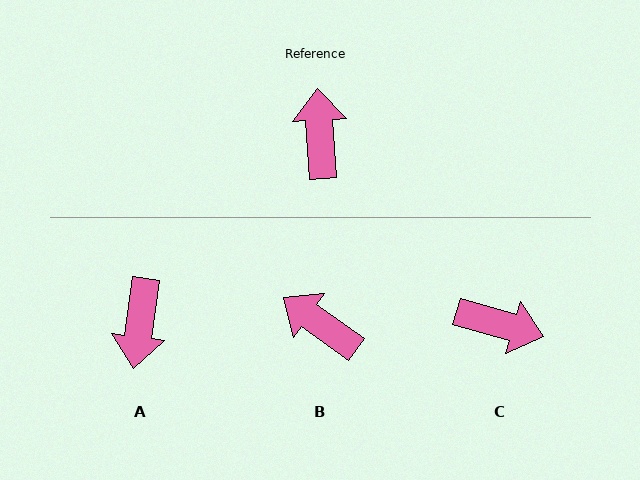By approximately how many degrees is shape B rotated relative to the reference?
Approximately 51 degrees counter-clockwise.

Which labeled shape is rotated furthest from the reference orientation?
A, about 168 degrees away.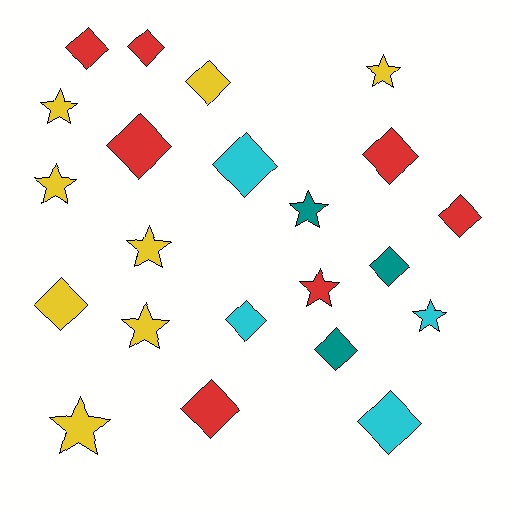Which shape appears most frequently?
Diamond, with 13 objects.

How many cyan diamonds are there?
There are 3 cyan diamonds.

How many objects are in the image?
There are 22 objects.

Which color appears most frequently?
Yellow, with 8 objects.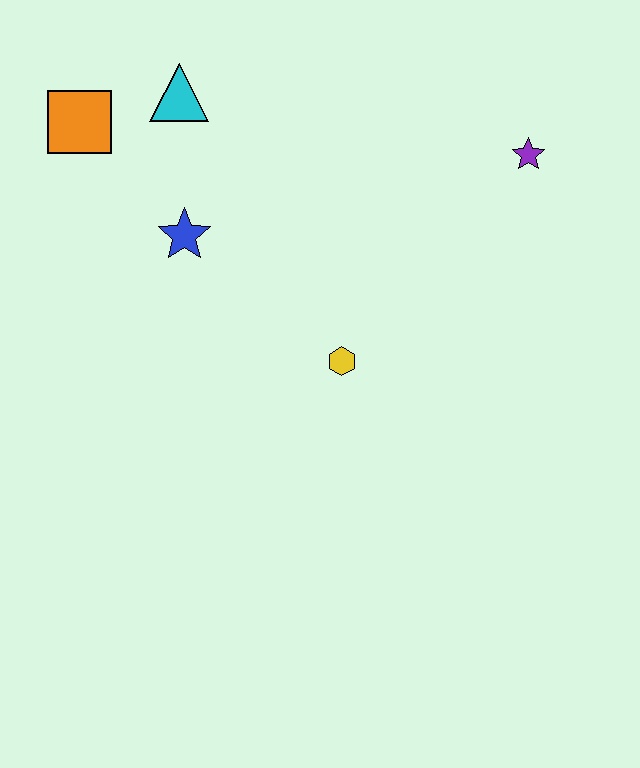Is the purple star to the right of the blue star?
Yes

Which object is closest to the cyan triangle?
The orange square is closest to the cyan triangle.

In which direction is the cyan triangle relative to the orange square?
The cyan triangle is to the right of the orange square.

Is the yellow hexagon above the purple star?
No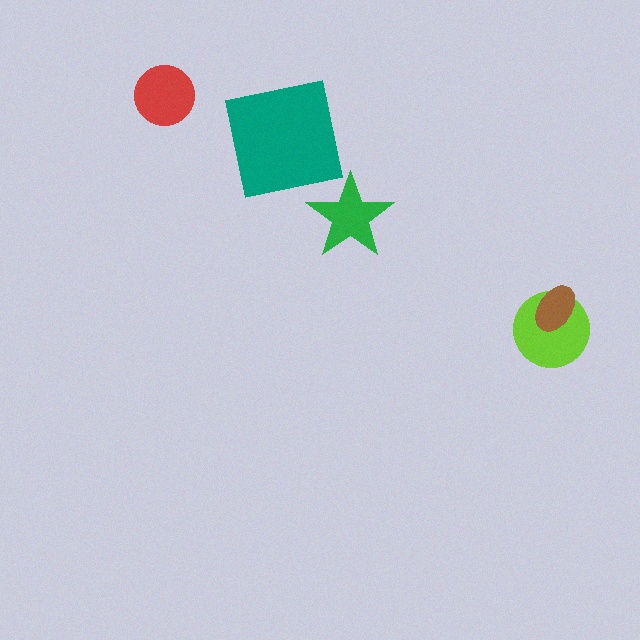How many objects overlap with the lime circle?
1 object overlaps with the lime circle.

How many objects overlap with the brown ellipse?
1 object overlaps with the brown ellipse.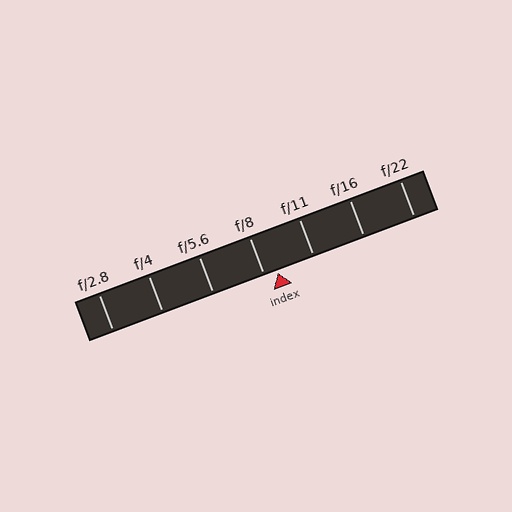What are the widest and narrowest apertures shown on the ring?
The widest aperture shown is f/2.8 and the narrowest is f/22.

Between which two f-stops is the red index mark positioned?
The index mark is between f/8 and f/11.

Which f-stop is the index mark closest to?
The index mark is closest to f/8.